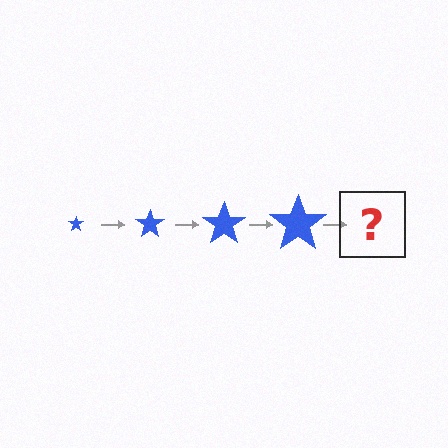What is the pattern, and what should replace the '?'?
The pattern is that the star gets progressively larger each step. The '?' should be a blue star, larger than the previous one.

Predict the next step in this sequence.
The next step is a blue star, larger than the previous one.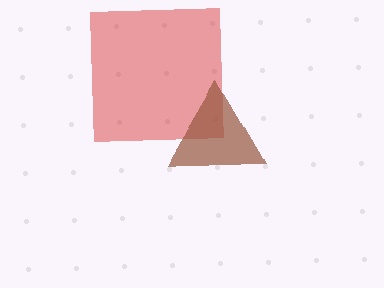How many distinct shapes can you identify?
There are 2 distinct shapes: a red square, a brown triangle.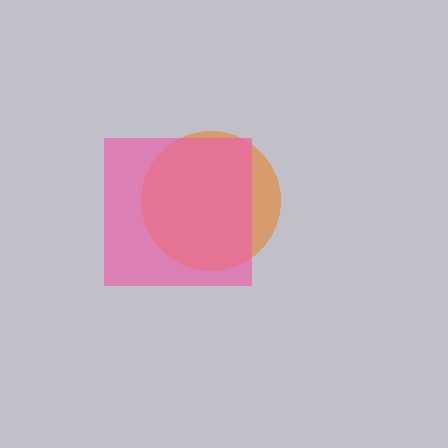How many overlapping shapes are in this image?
There are 2 overlapping shapes in the image.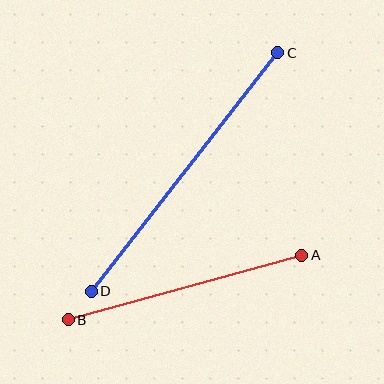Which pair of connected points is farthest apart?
Points C and D are farthest apart.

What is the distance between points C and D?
The distance is approximately 302 pixels.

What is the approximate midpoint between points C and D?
The midpoint is at approximately (184, 172) pixels.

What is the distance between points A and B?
The distance is approximately 242 pixels.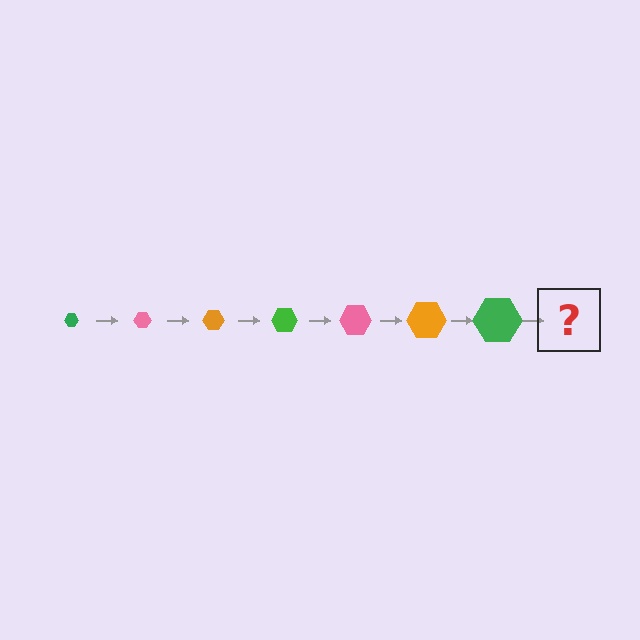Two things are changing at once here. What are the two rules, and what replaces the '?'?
The two rules are that the hexagon grows larger each step and the color cycles through green, pink, and orange. The '?' should be a pink hexagon, larger than the previous one.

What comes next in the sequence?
The next element should be a pink hexagon, larger than the previous one.